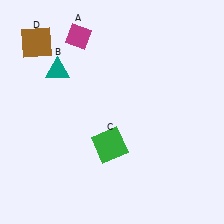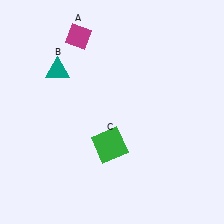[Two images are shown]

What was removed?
The brown square (D) was removed in Image 2.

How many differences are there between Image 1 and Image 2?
There is 1 difference between the two images.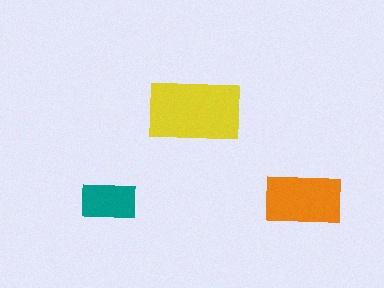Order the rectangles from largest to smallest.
the yellow one, the orange one, the teal one.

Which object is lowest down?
The teal rectangle is bottommost.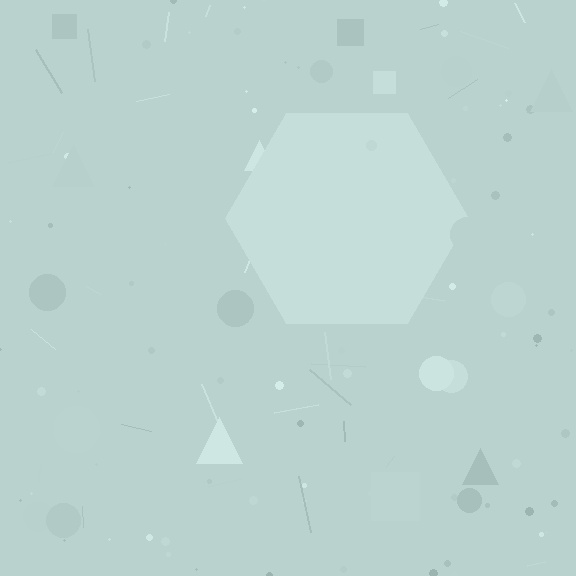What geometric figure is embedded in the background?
A hexagon is embedded in the background.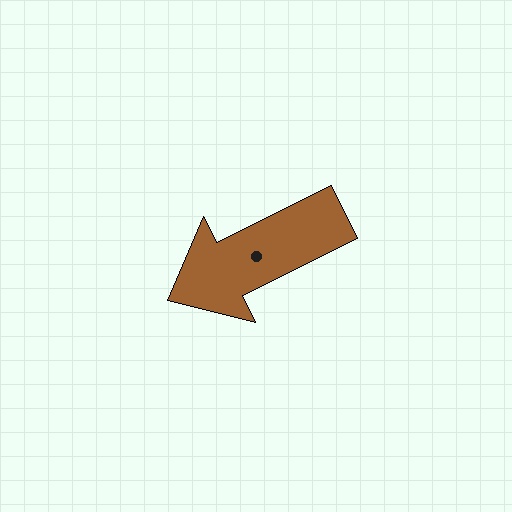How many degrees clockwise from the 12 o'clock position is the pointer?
Approximately 244 degrees.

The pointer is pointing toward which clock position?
Roughly 8 o'clock.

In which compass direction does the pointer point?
Southwest.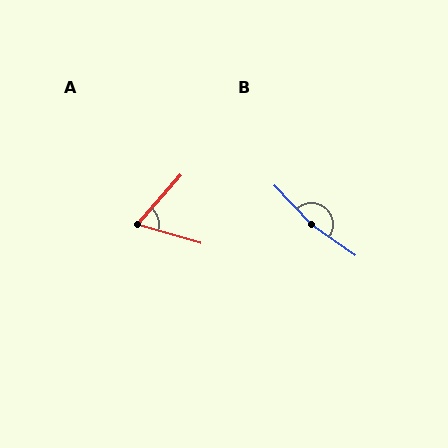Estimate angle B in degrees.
Approximately 169 degrees.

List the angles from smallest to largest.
A (64°), B (169°).